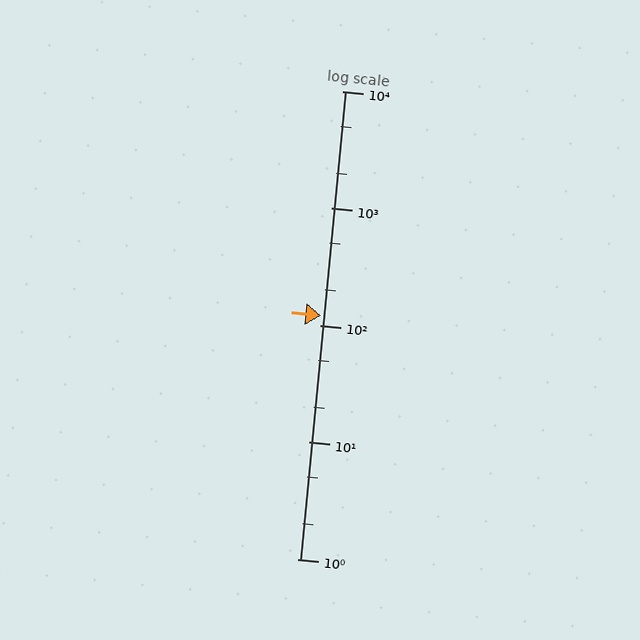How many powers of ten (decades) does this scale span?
The scale spans 4 decades, from 1 to 10000.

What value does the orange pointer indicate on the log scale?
The pointer indicates approximately 120.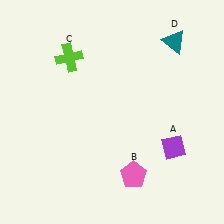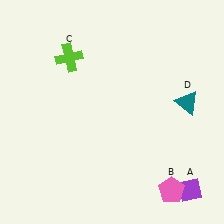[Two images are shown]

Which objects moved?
The objects that moved are: the purple diamond (A), the pink pentagon (B), the teal triangle (D).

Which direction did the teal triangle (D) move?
The teal triangle (D) moved down.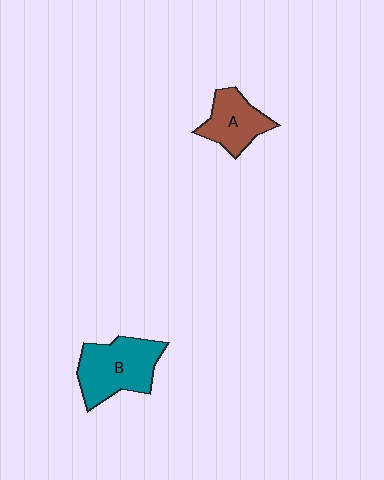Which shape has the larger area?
Shape B (teal).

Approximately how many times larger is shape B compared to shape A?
Approximately 1.4 times.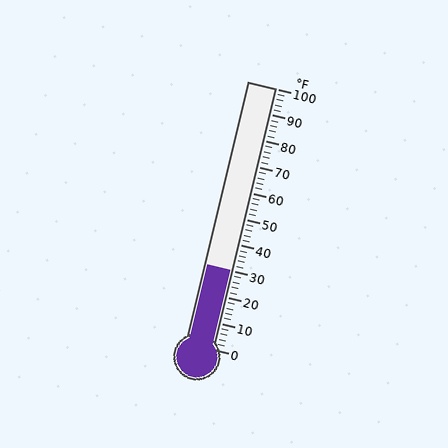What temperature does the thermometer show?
The thermometer shows approximately 30°F.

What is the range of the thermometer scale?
The thermometer scale ranges from 0°F to 100°F.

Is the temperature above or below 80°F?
The temperature is below 80°F.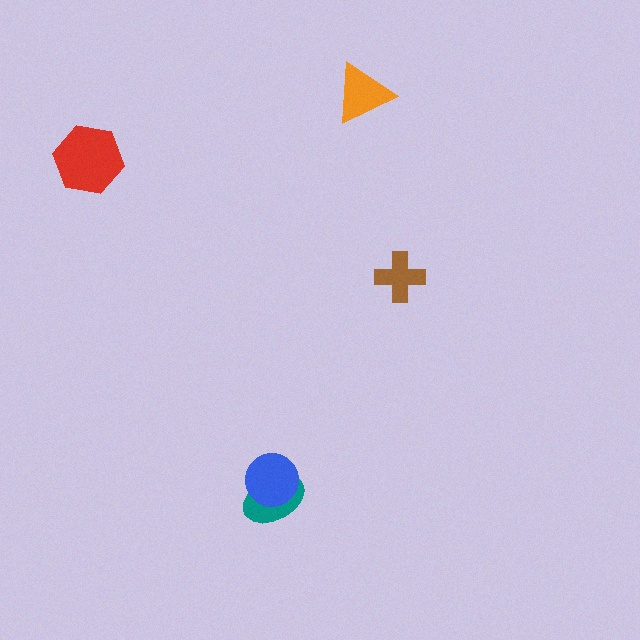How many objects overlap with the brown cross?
0 objects overlap with the brown cross.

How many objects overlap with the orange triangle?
0 objects overlap with the orange triangle.